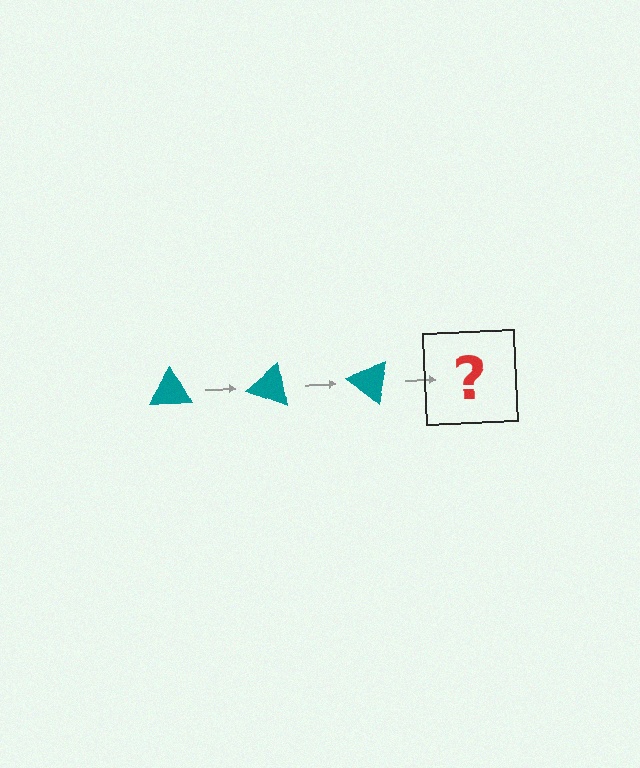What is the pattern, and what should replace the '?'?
The pattern is that the triangle rotates 20 degrees each step. The '?' should be a teal triangle rotated 60 degrees.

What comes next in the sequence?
The next element should be a teal triangle rotated 60 degrees.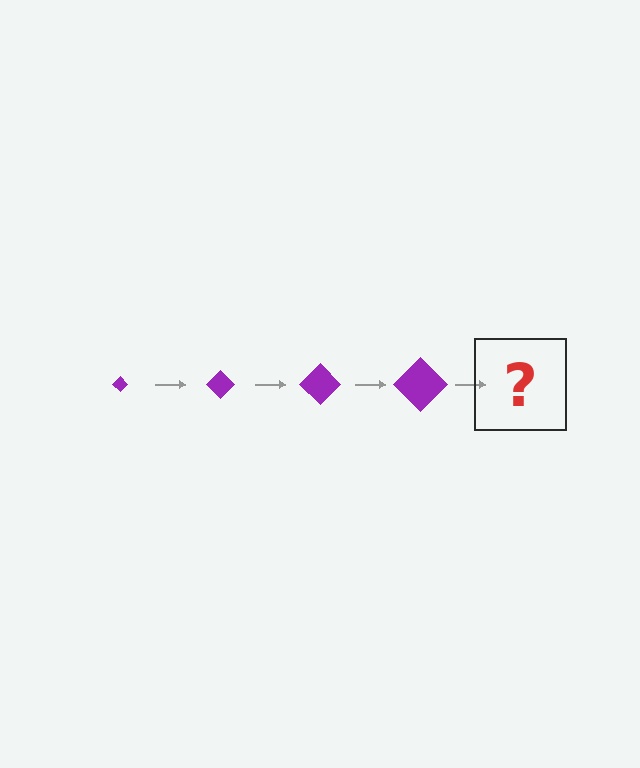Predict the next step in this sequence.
The next step is a purple diamond, larger than the previous one.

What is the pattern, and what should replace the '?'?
The pattern is that the diamond gets progressively larger each step. The '?' should be a purple diamond, larger than the previous one.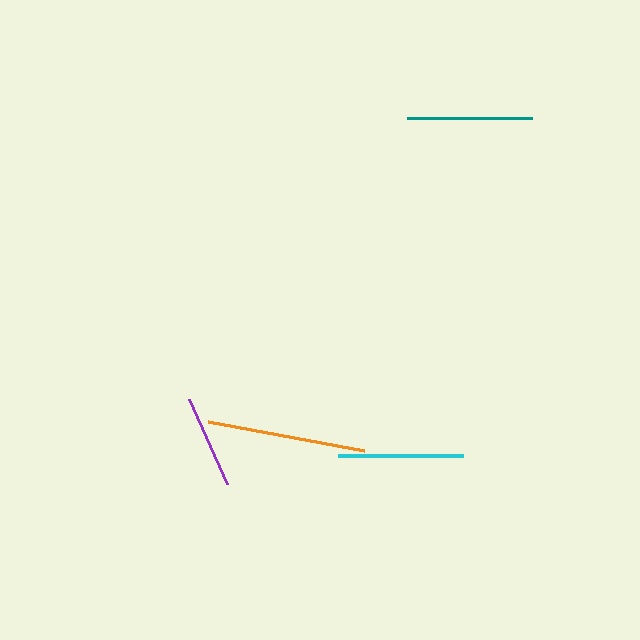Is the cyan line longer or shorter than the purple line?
The cyan line is longer than the purple line.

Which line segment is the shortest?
The purple line is the shortest at approximately 93 pixels.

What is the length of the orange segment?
The orange segment is approximately 159 pixels long.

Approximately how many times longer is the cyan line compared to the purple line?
The cyan line is approximately 1.3 times the length of the purple line.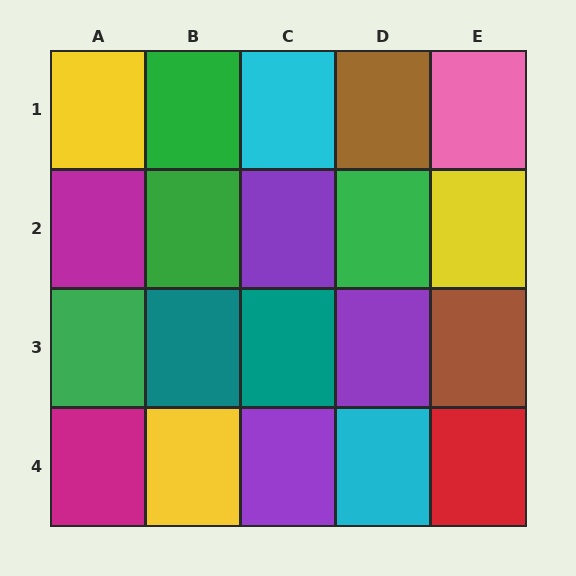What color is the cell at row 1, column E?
Pink.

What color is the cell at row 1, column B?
Green.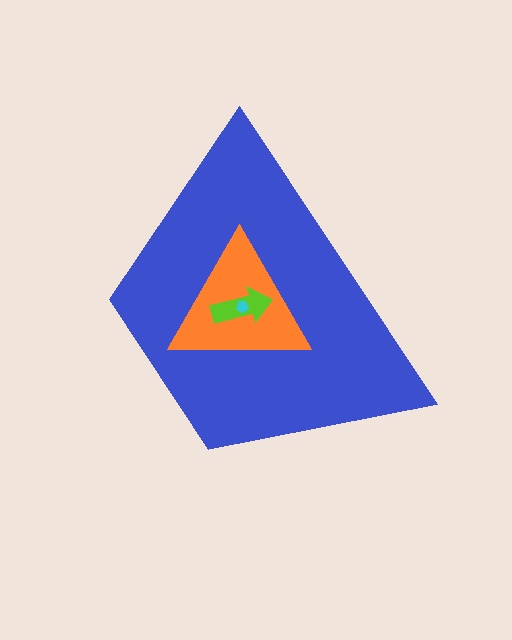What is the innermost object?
The cyan pentagon.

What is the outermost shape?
The blue trapezoid.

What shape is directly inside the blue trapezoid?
The orange triangle.